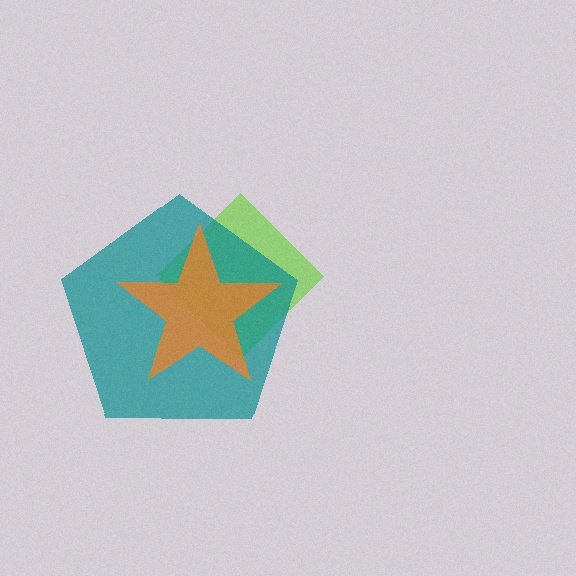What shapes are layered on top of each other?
The layered shapes are: a lime diamond, a teal pentagon, an orange star.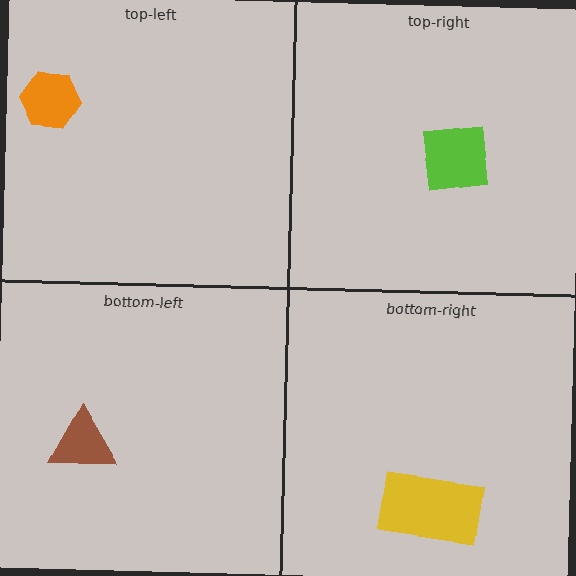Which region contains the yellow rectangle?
The bottom-right region.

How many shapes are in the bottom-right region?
1.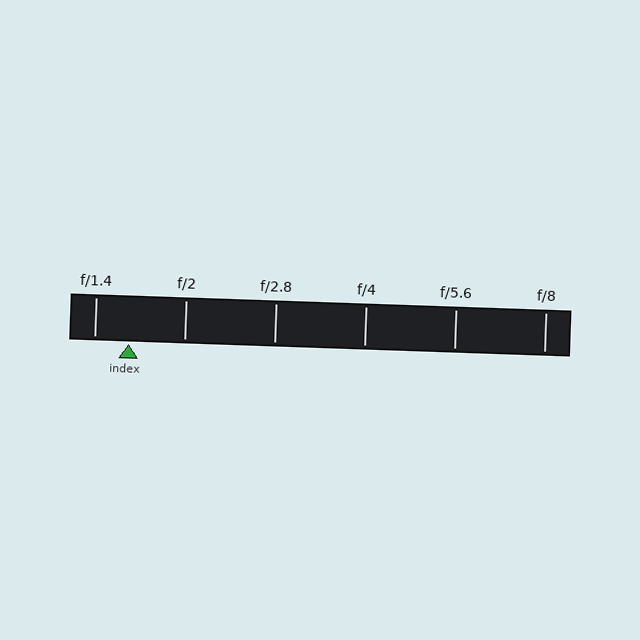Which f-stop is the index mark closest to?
The index mark is closest to f/1.4.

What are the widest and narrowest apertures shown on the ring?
The widest aperture shown is f/1.4 and the narrowest is f/8.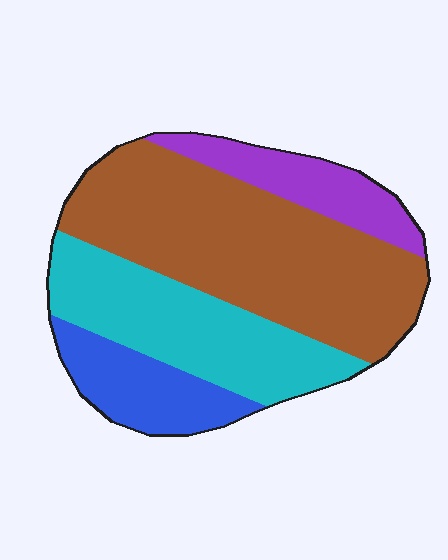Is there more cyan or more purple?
Cyan.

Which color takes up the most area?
Brown, at roughly 45%.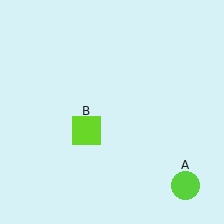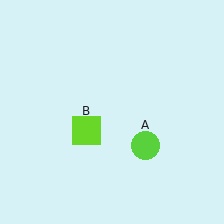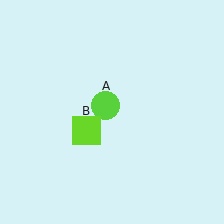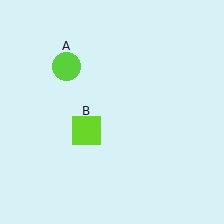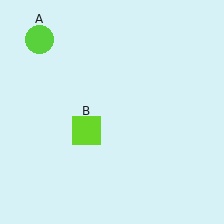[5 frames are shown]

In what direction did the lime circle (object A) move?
The lime circle (object A) moved up and to the left.